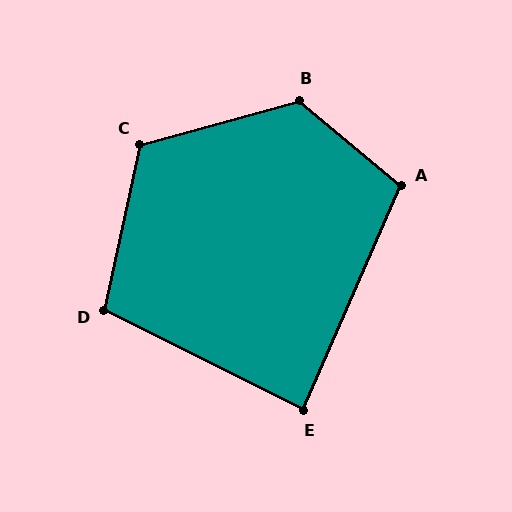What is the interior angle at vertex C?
Approximately 117 degrees (obtuse).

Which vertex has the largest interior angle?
B, at approximately 125 degrees.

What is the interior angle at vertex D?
Approximately 105 degrees (obtuse).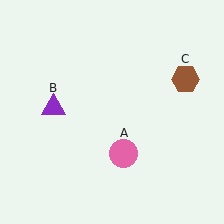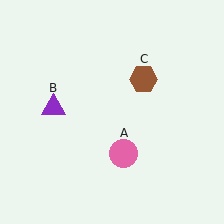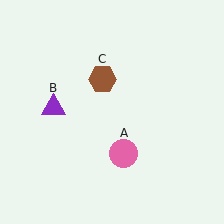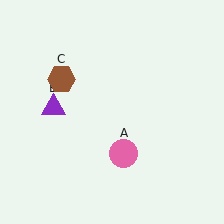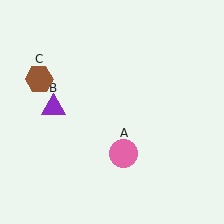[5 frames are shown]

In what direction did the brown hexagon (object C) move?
The brown hexagon (object C) moved left.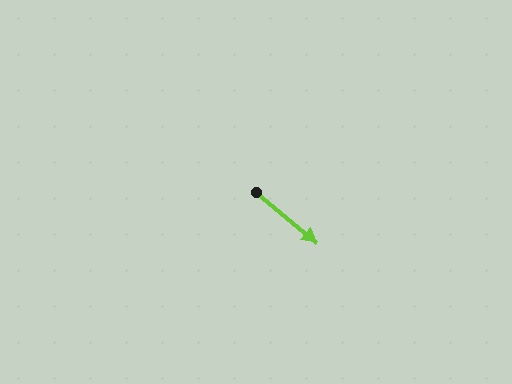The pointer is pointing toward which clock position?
Roughly 4 o'clock.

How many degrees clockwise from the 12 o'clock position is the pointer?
Approximately 130 degrees.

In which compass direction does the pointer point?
Southeast.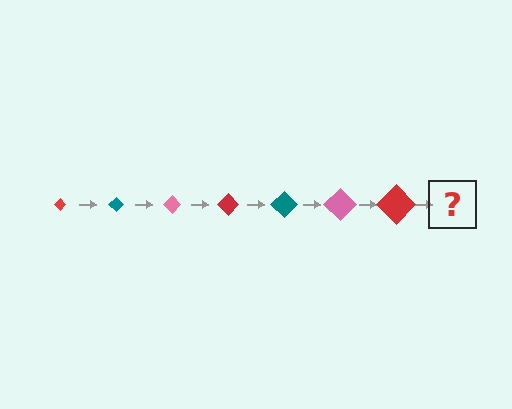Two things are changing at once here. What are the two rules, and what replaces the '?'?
The two rules are that the diamond grows larger each step and the color cycles through red, teal, and pink. The '?' should be a teal diamond, larger than the previous one.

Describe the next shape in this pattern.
It should be a teal diamond, larger than the previous one.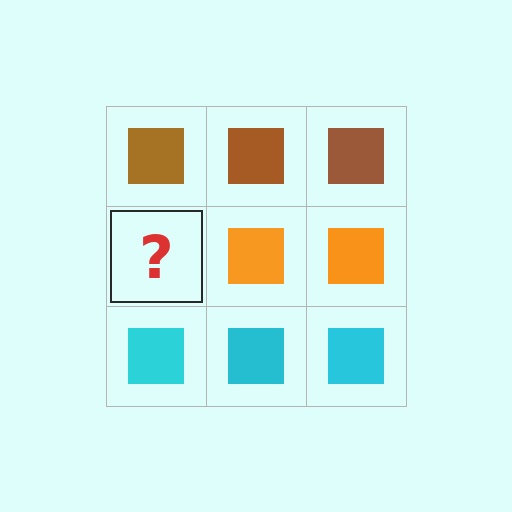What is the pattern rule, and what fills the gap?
The rule is that each row has a consistent color. The gap should be filled with an orange square.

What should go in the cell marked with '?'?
The missing cell should contain an orange square.